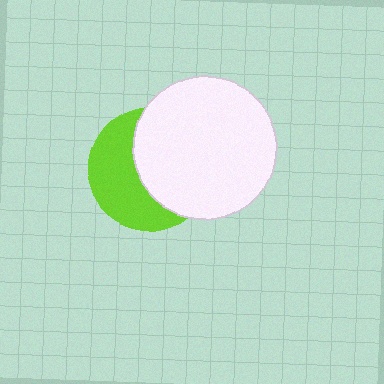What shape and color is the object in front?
The object in front is a white circle.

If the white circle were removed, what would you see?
You would see the complete lime circle.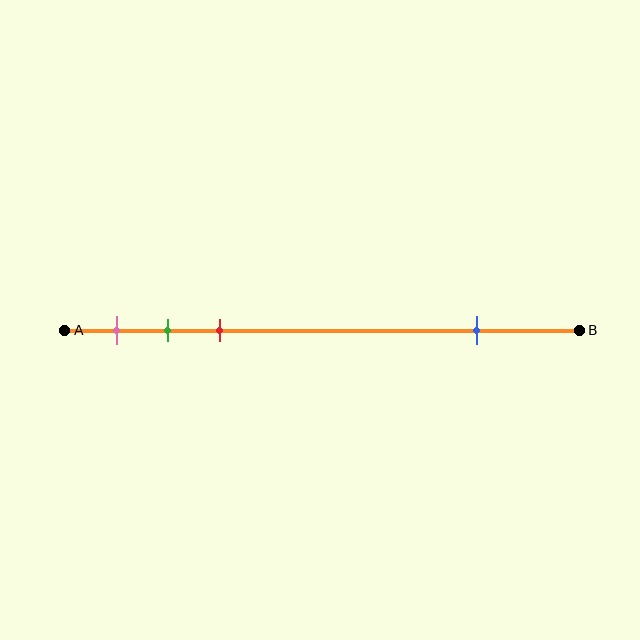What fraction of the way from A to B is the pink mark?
The pink mark is approximately 10% (0.1) of the way from A to B.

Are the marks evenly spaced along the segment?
No, the marks are not evenly spaced.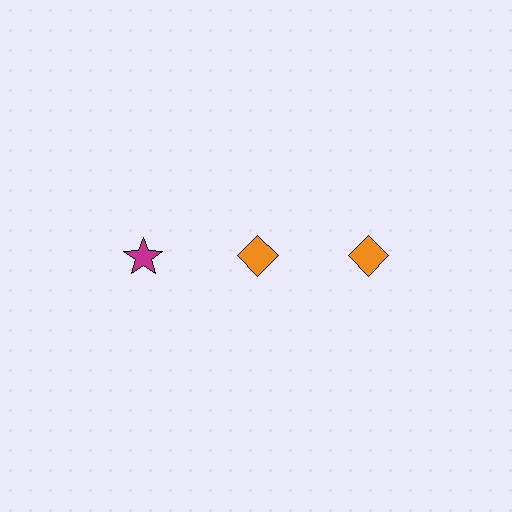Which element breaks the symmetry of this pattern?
The magenta star in the top row, leftmost column breaks the symmetry. All other shapes are orange diamonds.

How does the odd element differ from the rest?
It differs in both color (magenta instead of orange) and shape (star instead of diamond).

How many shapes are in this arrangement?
There are 3 shapes arranged in a grid pattern.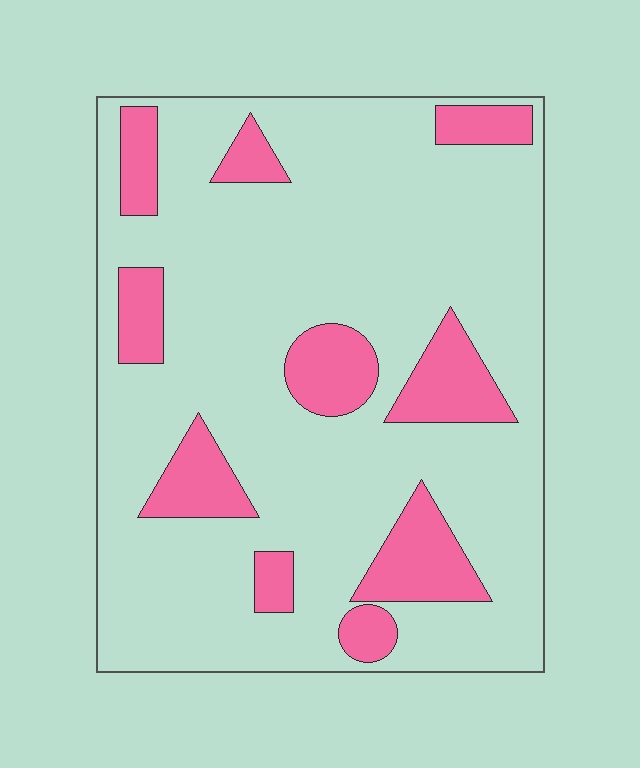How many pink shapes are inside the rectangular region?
10.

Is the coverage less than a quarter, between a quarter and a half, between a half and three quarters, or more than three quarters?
Less than a quarter.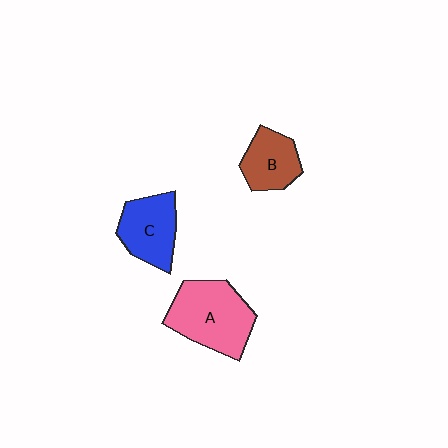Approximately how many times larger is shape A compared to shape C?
Approximately 1.4 times.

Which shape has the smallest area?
Shape B (brown).